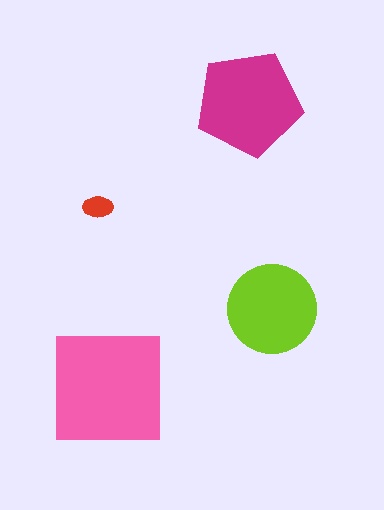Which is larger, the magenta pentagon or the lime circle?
The magenta pentagon.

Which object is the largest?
The pink square.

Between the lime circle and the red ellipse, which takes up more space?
The lime circle.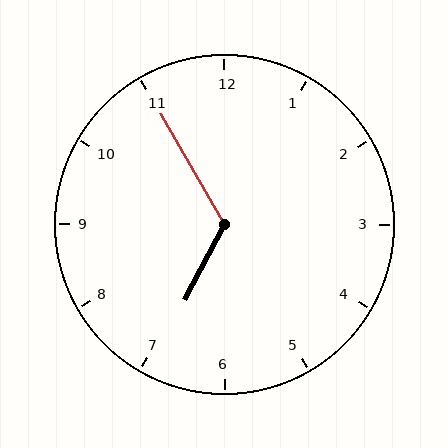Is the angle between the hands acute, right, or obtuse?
It is obtuse.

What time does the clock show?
6:55.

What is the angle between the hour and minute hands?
Approximately 122 degrees.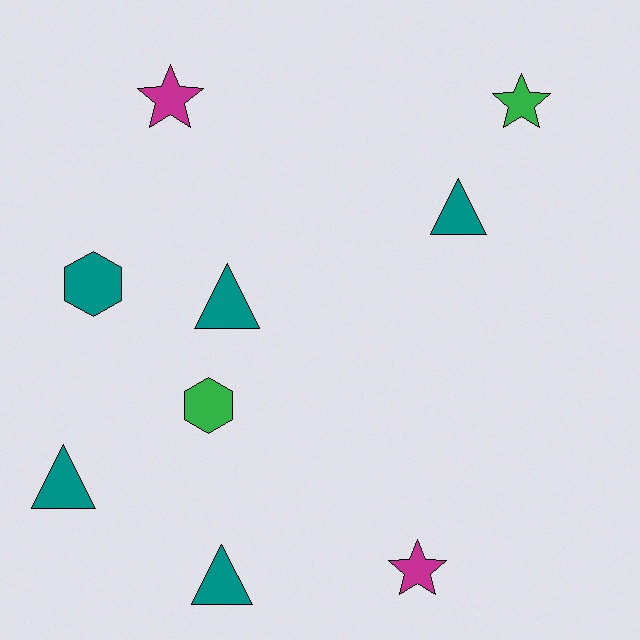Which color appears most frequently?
Teal, with 5 objects.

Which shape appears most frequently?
Triangle, with 4 objects.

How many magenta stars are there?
There are 2 magenta stars.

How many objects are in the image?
There are 9 objects.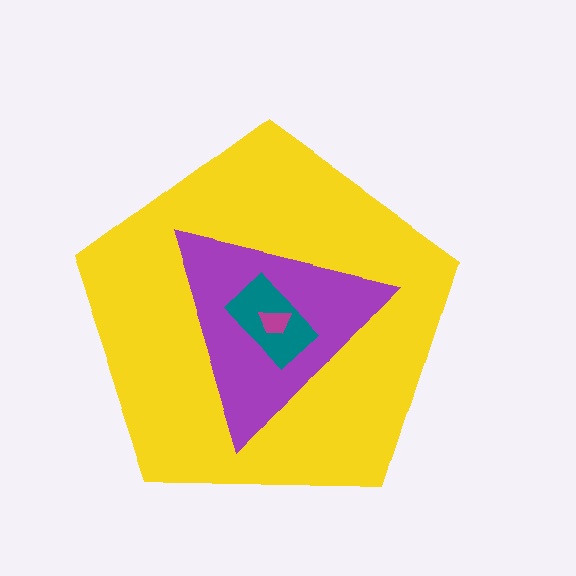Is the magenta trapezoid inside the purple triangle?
Yes.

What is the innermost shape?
The magenta trapezoid.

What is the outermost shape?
The yellow pentagon.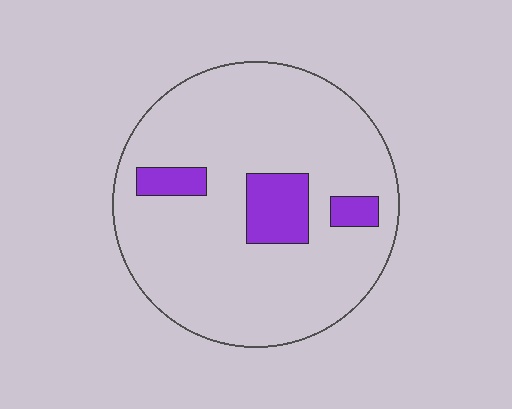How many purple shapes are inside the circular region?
3.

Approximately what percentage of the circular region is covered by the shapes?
Approximately 10%.